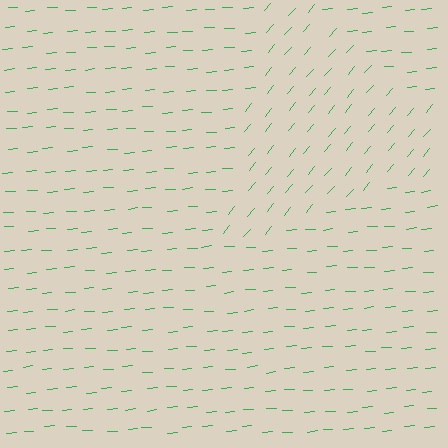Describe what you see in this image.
The image is filled with small green line segments. A triangle region in the image has lines oriented differently from the surrounding lines, creating a visible texture boundary.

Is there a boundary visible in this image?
Yes, there is a texture boundary formed by a change in line orientation.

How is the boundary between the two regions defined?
The boundary is defined purely by a change in line orientation (approximately 45 degrees difference). All lines are the same color and thickness.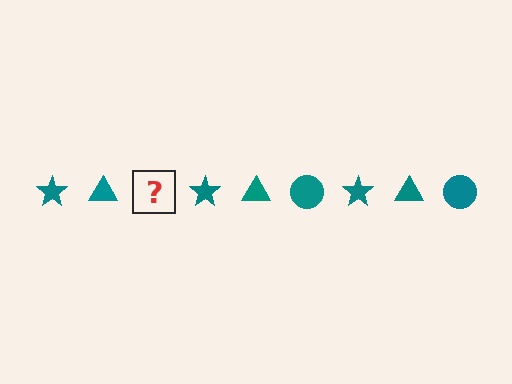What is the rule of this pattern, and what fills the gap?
The rule is that the pattern cycles through star, triangle, circle shapes in teal. The gap should be filled with a teal circle.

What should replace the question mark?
The question mark should be replaced with a teal circle.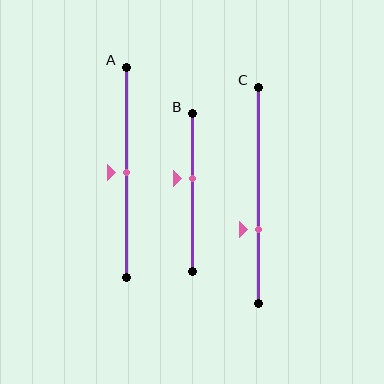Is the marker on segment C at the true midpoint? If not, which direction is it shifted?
No, the marker on segment C is shifted downward by about 16% of the segment length.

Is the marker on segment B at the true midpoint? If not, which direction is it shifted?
No, the marker on segment B is shifted upward by about 9% of the segment length.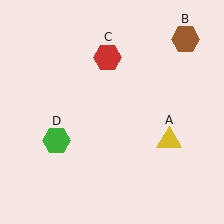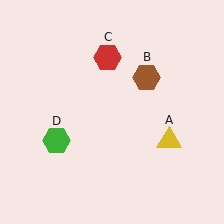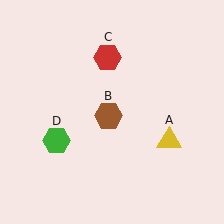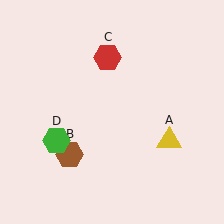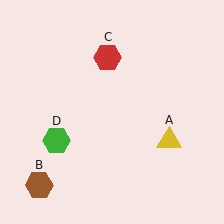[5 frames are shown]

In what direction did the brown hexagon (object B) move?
The brown hexagon (object B) moved down and to the left.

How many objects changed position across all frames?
1 object changed position: brown hexagon (object B).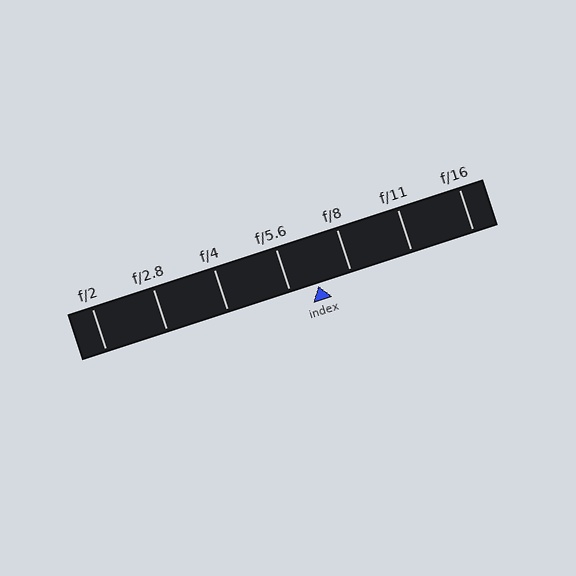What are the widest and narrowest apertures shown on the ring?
The widest aperture shown is f/2 and the narrowest is f/16.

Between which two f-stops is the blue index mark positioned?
The index mark is between f/5.6 and f/8.